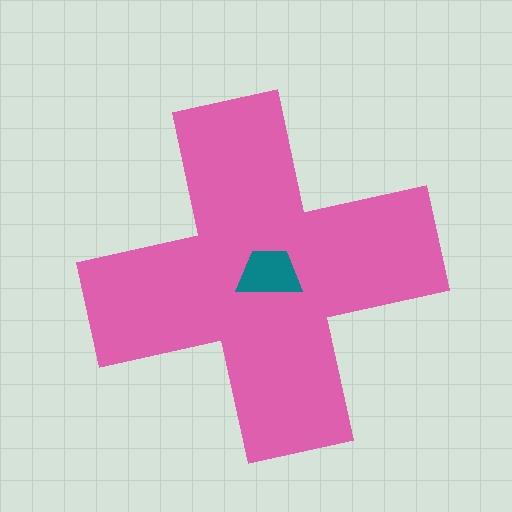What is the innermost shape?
The teal trapezoid.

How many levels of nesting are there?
2.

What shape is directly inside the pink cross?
The teal trapezoid.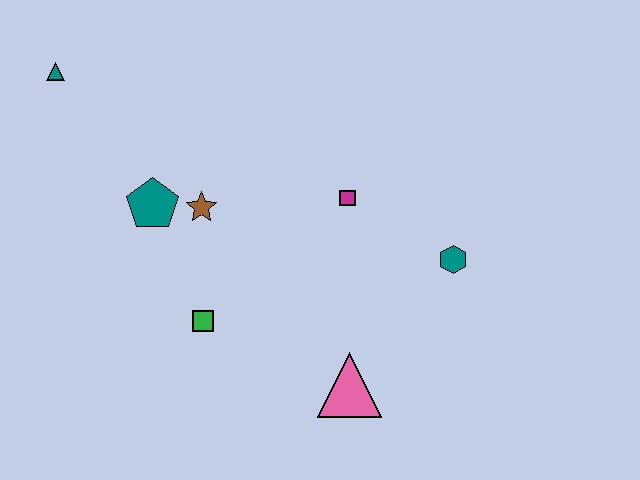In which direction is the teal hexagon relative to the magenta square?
The teal hexagon is to the right of the magenta square.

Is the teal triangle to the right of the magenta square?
No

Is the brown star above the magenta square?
No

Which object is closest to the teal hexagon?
The magenta square is closest to the teal hexagon.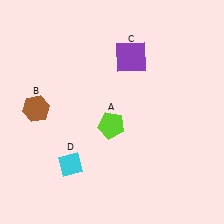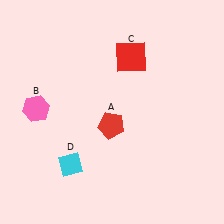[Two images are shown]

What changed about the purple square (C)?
In Image 1, C is purple. In Image 2, it changed to red.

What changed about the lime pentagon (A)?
In Image 1, A is lime. In Image 2, it changed to red.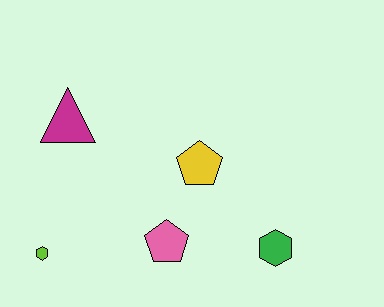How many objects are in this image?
There are 5 objects.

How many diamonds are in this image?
There are no diamonds.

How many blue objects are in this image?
There are no blue objects.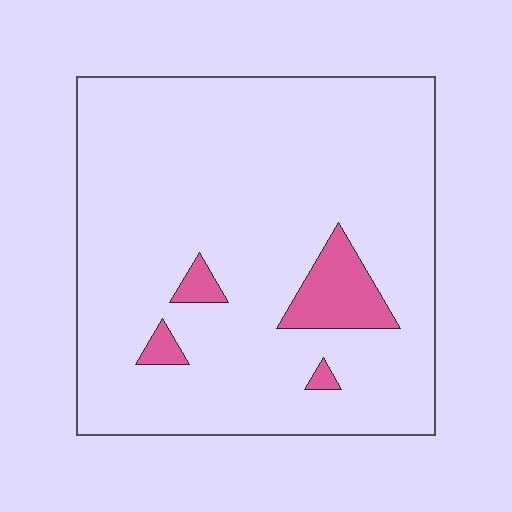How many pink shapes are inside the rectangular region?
4.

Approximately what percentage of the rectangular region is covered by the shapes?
Approximately 10%.